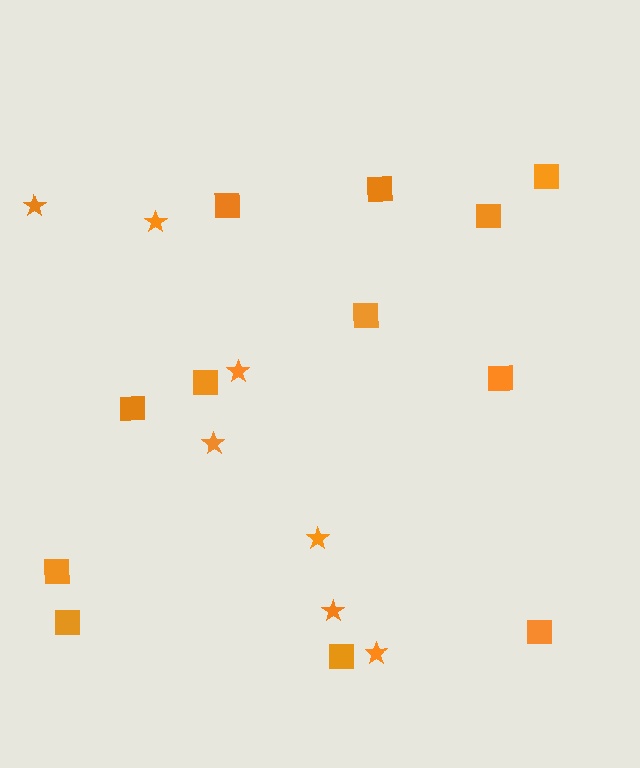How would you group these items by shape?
There are 2 groups: one group of stars (7) and one group of squares (12).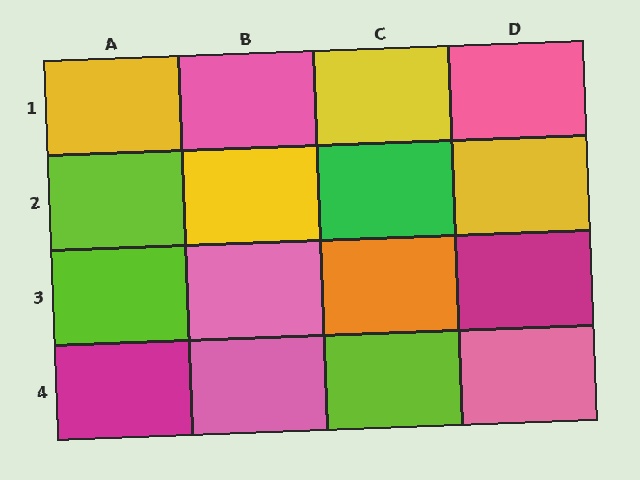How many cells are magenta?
2 cells are magenta.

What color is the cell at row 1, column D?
Pink.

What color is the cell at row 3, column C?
Orange.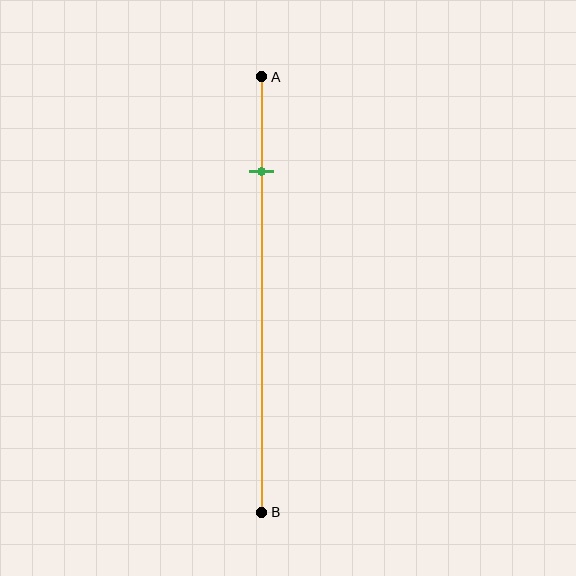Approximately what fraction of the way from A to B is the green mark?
The green mark is approximately 20% of the way from A to B.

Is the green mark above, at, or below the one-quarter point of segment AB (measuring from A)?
The green mark is above the one-quarter point of segment AB.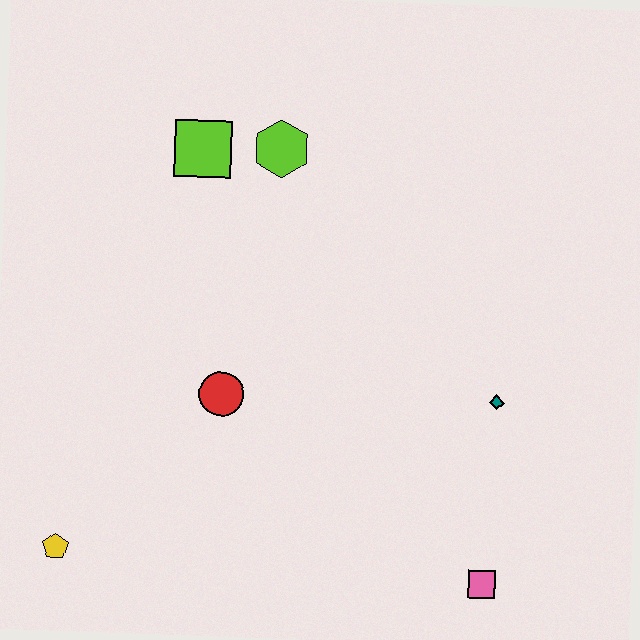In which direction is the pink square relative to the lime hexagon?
The pink square is below the lime hexagon.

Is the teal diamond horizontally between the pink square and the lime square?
No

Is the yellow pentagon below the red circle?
Yes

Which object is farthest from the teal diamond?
The yellow pentagon is farthest from the teal diamond.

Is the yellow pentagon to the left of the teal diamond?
Yes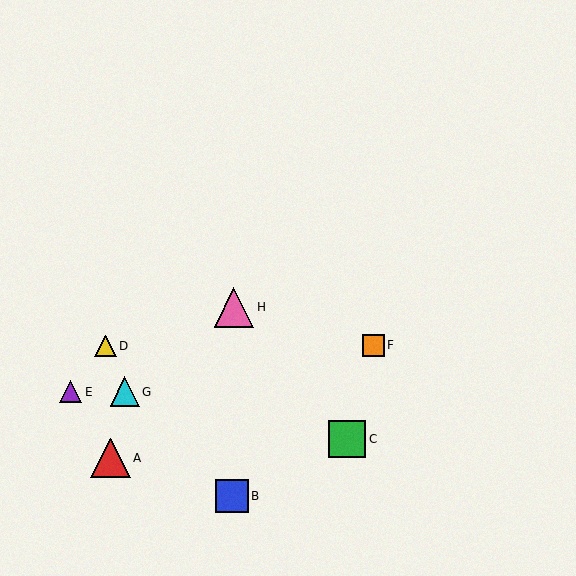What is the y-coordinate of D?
Object D is at y≈346.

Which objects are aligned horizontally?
Objects E, G are aligned horizontally.